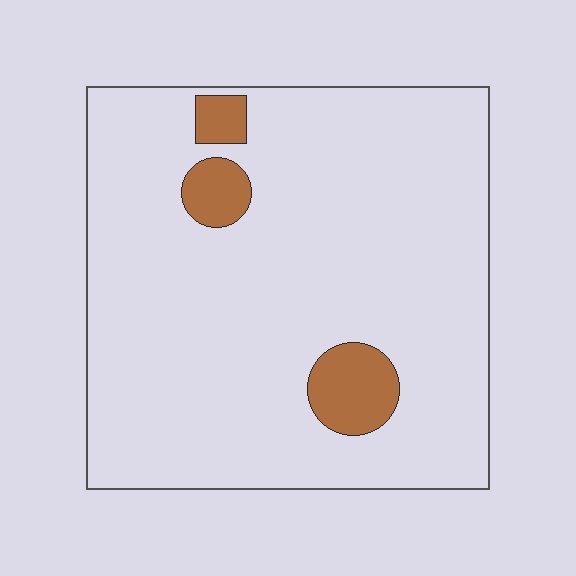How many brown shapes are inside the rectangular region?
3.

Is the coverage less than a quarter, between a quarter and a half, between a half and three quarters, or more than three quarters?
Less than a quarter.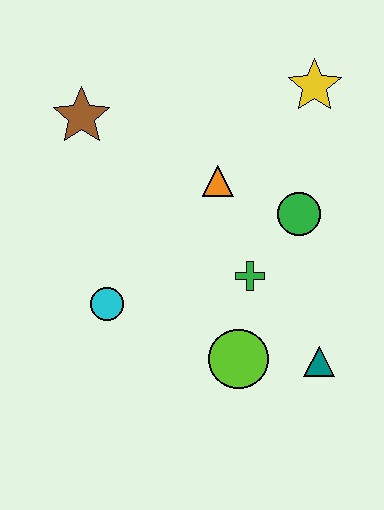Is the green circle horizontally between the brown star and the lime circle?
No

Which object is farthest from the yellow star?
The cyan circle is farthest from the yellow star.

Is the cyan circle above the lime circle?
Yes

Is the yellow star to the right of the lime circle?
Yes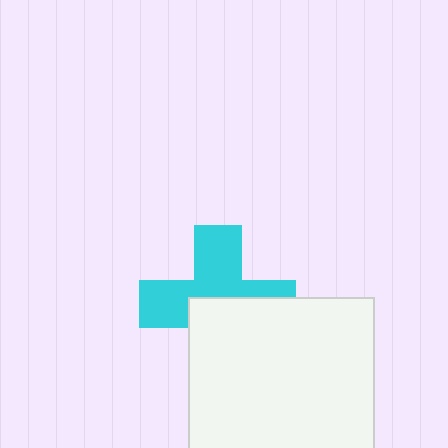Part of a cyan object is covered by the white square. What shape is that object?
It is a cross.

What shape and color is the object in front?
The object in front is a white square.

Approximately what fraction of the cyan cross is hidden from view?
Roughly 46% of the cyan cross is hidden behind the white square.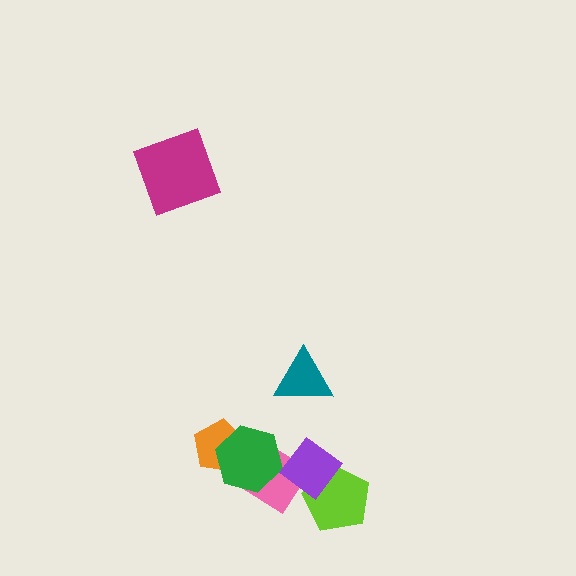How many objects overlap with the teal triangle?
0 objects overlap with the teal triangle.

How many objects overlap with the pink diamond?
3 objects overlap with the pink diamond.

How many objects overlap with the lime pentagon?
2 objects overlap with the lime pentagon.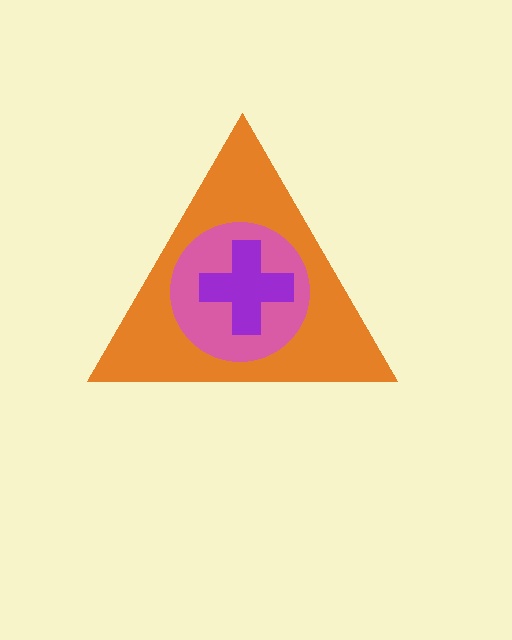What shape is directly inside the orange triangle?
The pink circle.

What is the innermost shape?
The purple cross.